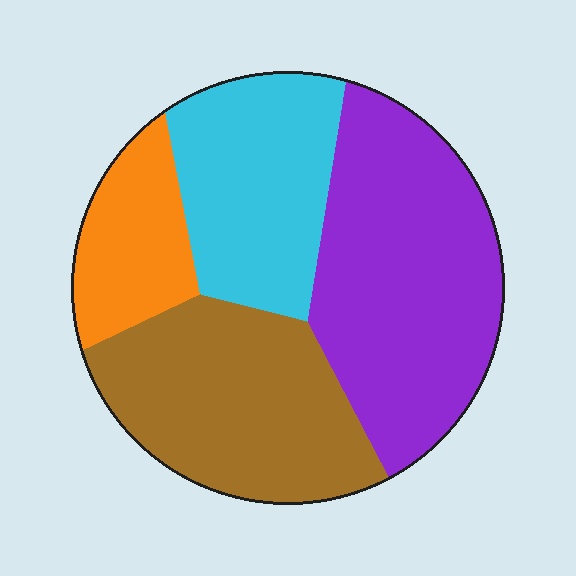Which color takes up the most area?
Purple, at roughly 35%.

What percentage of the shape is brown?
Brown takes up about one quarter (1/4) of the shape.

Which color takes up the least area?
Orange, at roughly 15%.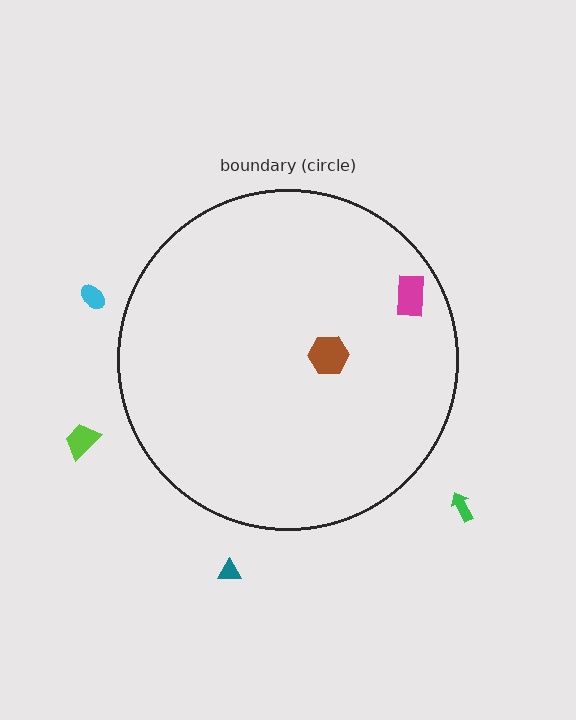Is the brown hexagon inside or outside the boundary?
Inside.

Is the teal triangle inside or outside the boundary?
Outside.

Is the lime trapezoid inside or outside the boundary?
Outside.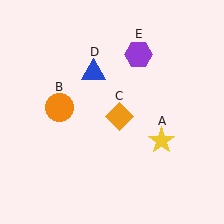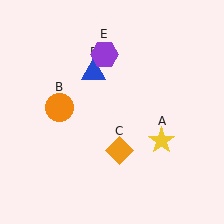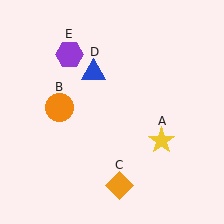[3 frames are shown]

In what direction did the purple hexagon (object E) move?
The purple hexagon (object E) moved left.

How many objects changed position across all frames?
2 objects changed position: orange diamond (object C), purple hexagon (object E).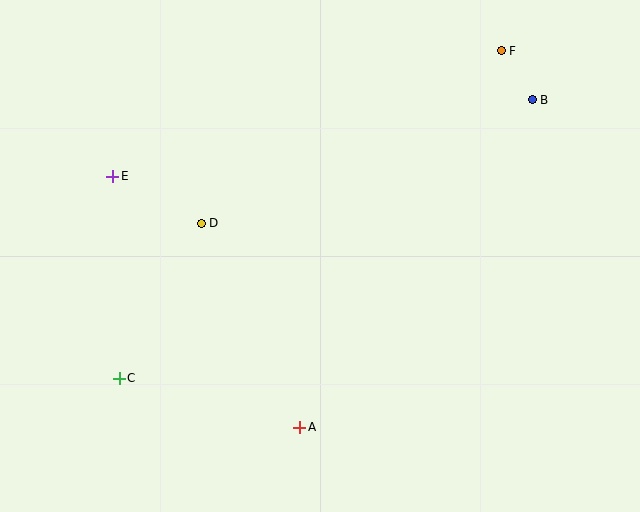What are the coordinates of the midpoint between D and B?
The midpoint between D and B is at (367, 162).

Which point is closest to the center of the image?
Point D at (201, 223) is closest to the center.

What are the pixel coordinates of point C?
Point C is at (119, 378).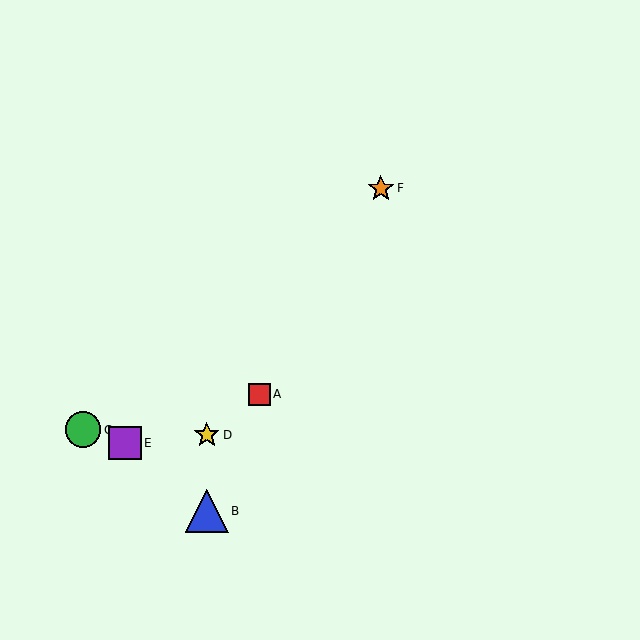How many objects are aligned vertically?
2 objects (B, D) are aligned vertically.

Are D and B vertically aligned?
Yes, both are at x≈207.